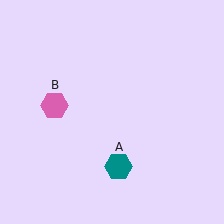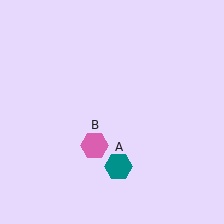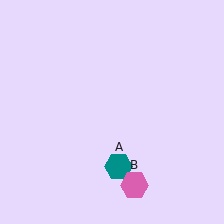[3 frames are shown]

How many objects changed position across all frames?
1 object changed position: pink hexagon (object B).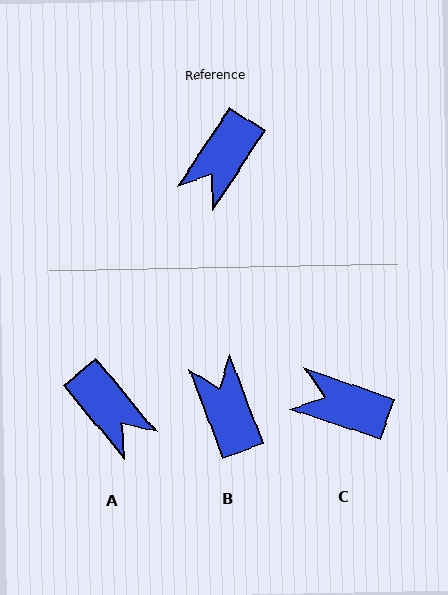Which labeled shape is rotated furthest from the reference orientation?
B, about 126 degrees away.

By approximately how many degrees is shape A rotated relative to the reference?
Approximately 73 degrees counter-clockwise.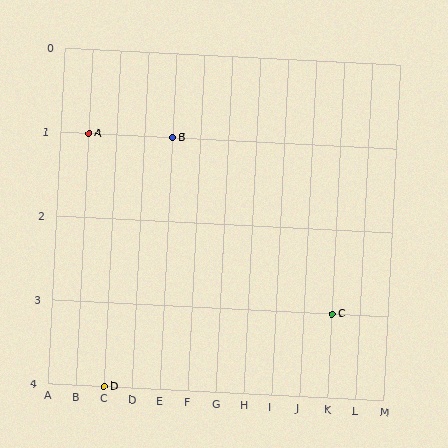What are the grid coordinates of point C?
Point C is at grid coordinates (K, 3).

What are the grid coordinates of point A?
Point A is at grid coordinates (B, 1).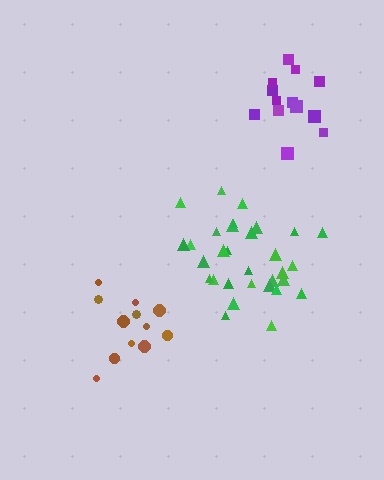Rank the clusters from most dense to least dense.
green, purple, brown.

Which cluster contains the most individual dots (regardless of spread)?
Green (32).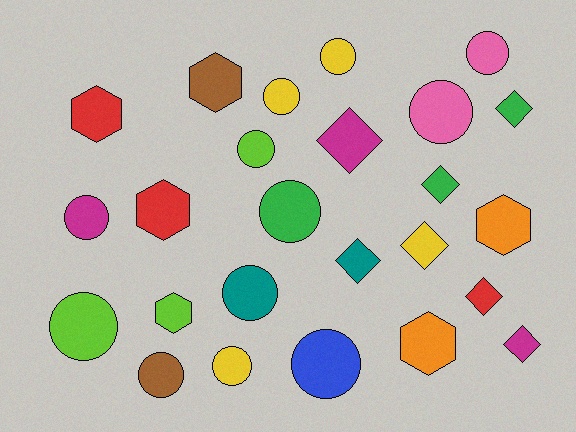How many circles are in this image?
There are 12 circles.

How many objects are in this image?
There are 25 objects.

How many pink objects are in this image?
There are 2 pink objects.